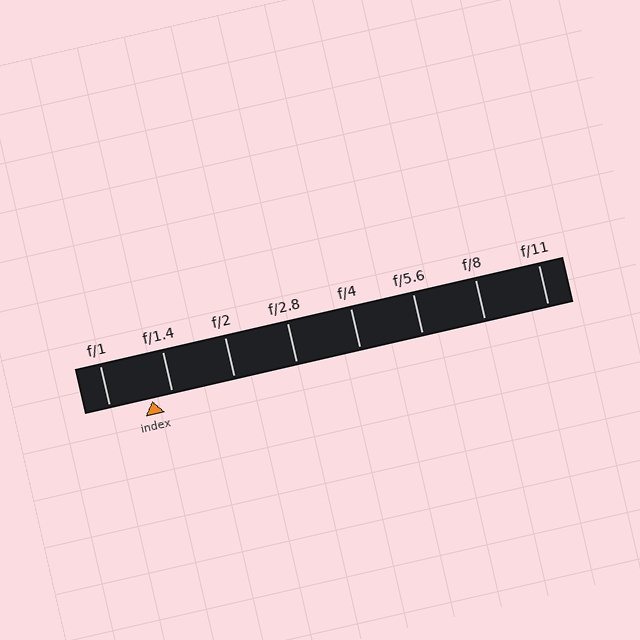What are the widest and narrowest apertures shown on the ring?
The widest aperture shown is f/1 and the narrowest is f/11.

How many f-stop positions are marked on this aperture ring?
There are 8 f-stop positions marked.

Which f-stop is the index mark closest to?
The index mark is closest to f/1.4.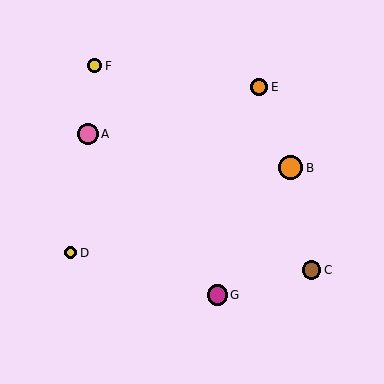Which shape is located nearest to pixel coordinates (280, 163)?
The orange circle (labeled B) at (291, 168) is nearest to that location.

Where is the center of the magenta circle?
The center of the magenta circle is at (217, 295).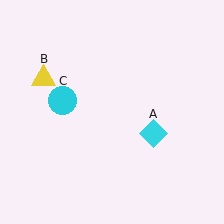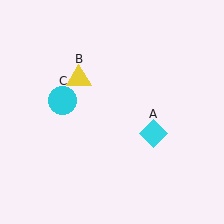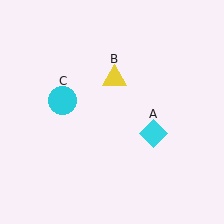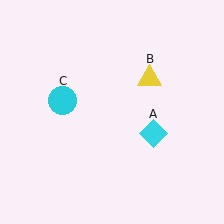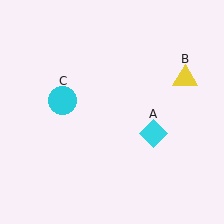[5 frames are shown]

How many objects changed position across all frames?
1 object changed position: yellow triangle (object B).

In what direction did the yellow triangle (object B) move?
The yellow triangle (object B) moved right.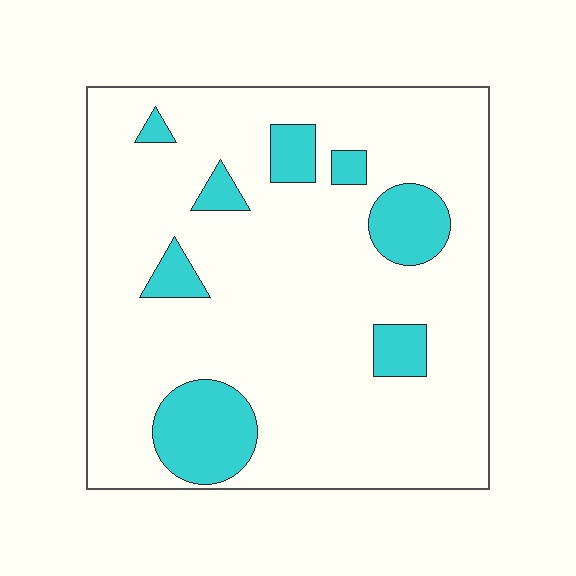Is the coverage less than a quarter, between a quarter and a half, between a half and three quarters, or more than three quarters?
Less than a quarter.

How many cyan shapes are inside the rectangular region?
8.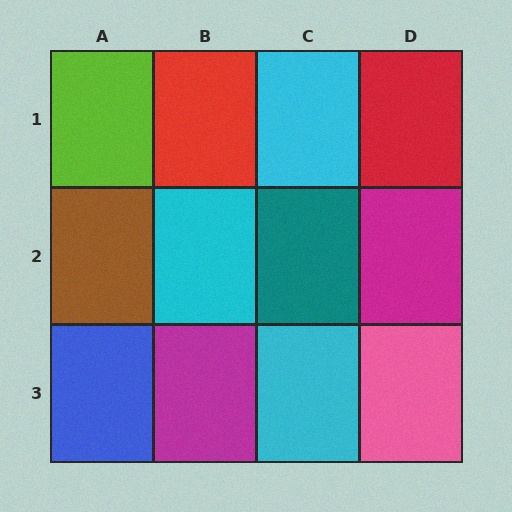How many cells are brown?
1 cell is brown.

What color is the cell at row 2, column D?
Magenta.